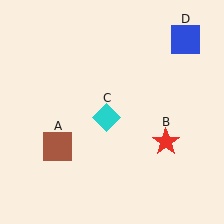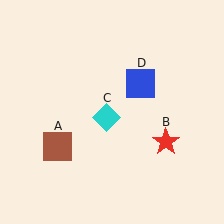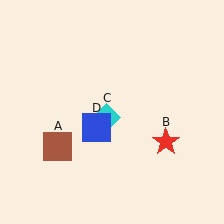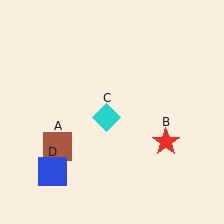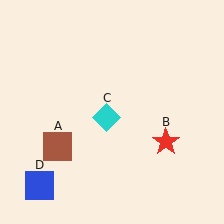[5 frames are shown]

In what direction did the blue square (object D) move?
The blue square (object D) moved down and to the left.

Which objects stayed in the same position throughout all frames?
Brown square (object A) and red star (object B) and cyan diamond (object C) remained stationary.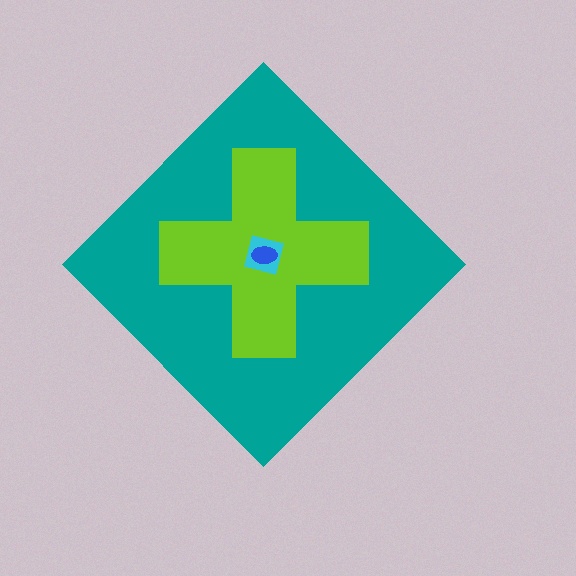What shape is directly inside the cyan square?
The blue ellipse.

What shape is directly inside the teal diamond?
The lime cross.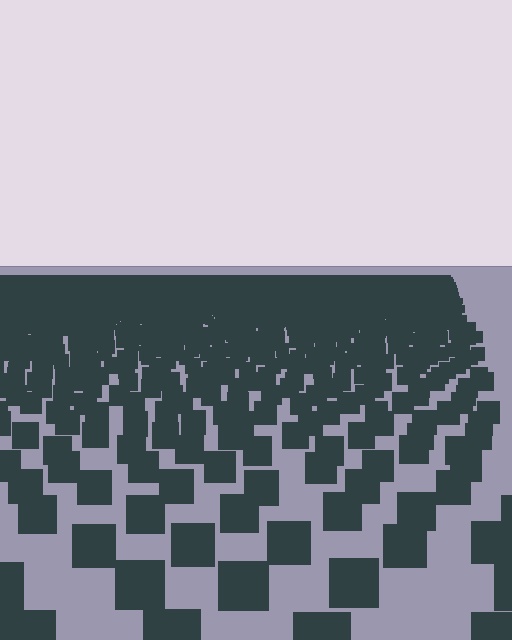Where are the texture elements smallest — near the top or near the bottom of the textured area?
Near the top.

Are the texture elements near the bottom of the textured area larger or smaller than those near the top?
Larger. Near the bottom, elements are closer to the viewer and appear at a bigger on-screen size.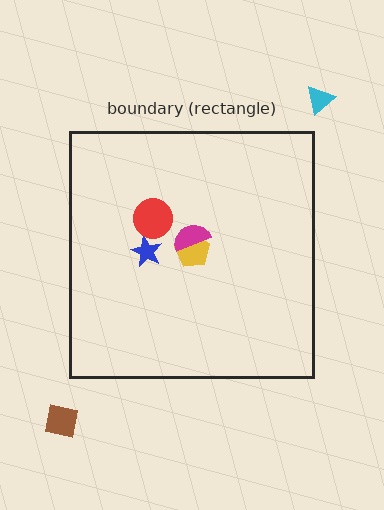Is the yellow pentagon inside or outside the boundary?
Inside.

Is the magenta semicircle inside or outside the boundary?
Inside.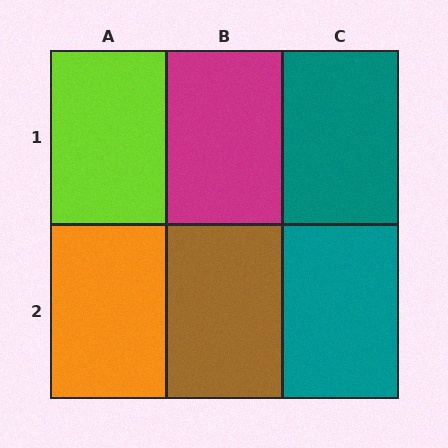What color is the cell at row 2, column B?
Brown.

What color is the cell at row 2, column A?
Orange.